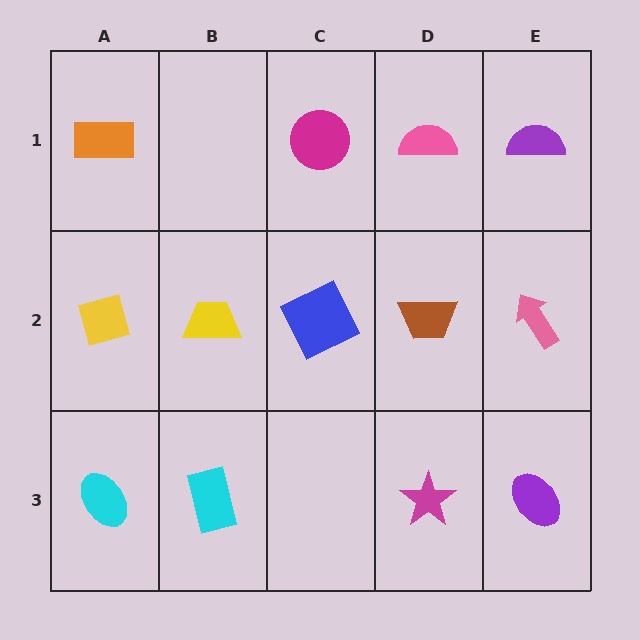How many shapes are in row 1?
4 shapes.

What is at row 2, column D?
A brown trapezoid.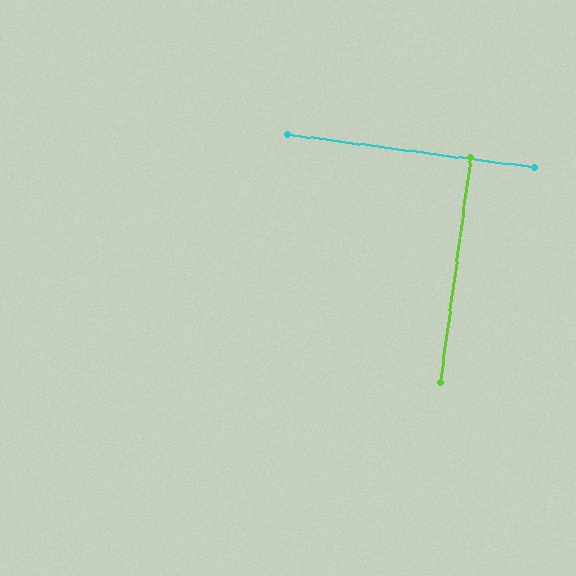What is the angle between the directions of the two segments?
Approximately 90 degrees.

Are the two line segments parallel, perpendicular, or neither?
Perpendicular — they meet at approximately 90°.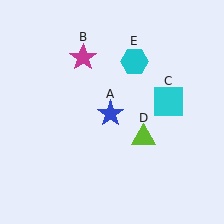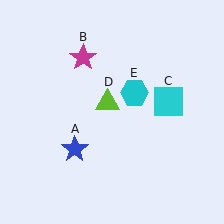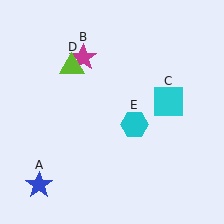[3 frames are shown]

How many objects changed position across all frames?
3 objects changed position: blue star (object A), lime triangle (object D), cyan hexagon (object E).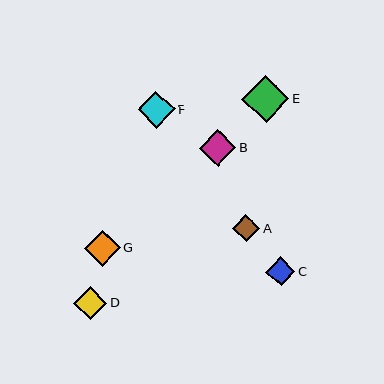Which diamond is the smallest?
Diamond A is the smallest with a size of approximately 27 pixels.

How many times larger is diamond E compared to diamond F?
Diamond E is approximately 1.3 times the size of diamond F.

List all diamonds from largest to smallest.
From largest to smallest: E, F, B, G, D, C, A.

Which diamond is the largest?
Diamond E is the largest with a size of approximately 47 pixels.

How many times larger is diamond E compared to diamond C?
Diamond E is approximately 1.6 times the size of diamond C.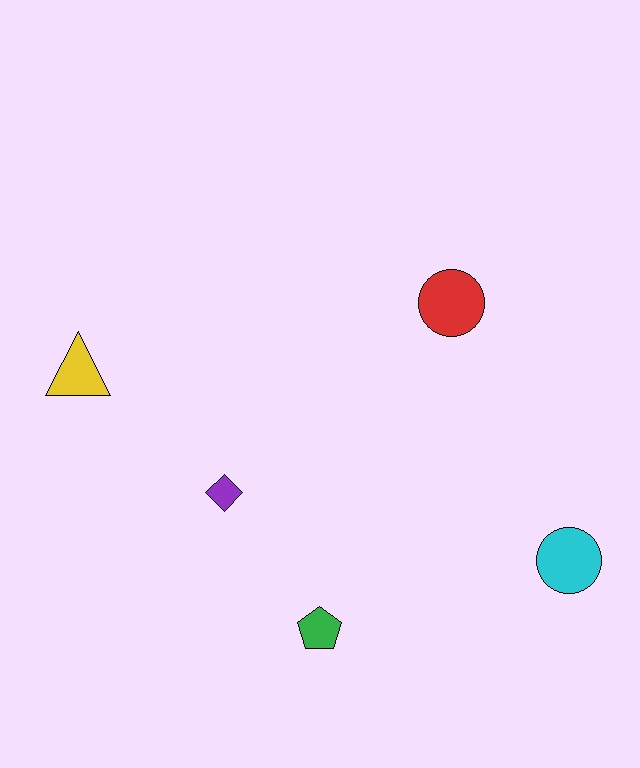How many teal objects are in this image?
There are no teal objects.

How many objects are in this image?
There are 5 objects.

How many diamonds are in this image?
There is 1 diamond.